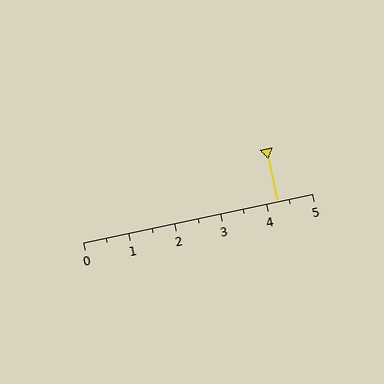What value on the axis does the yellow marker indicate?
The marker indicates approximately 4.2.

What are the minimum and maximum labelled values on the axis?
The axis runs from 0 to 5.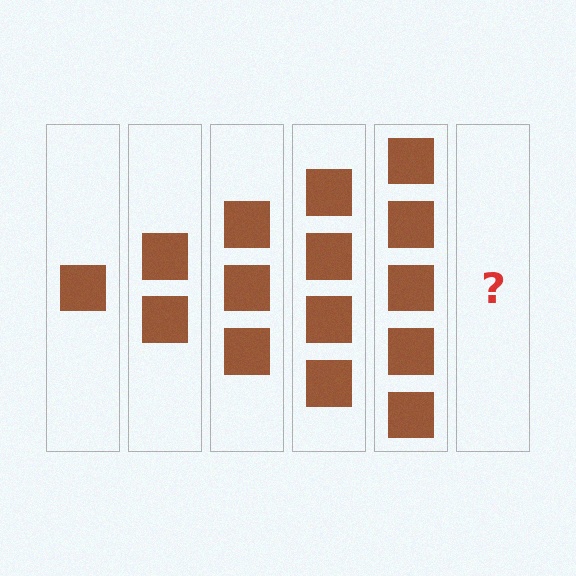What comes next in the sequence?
The next element should be 6 squares.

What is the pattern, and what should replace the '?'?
The pattern is that each step adds one more square. The '?' should be 6 squares.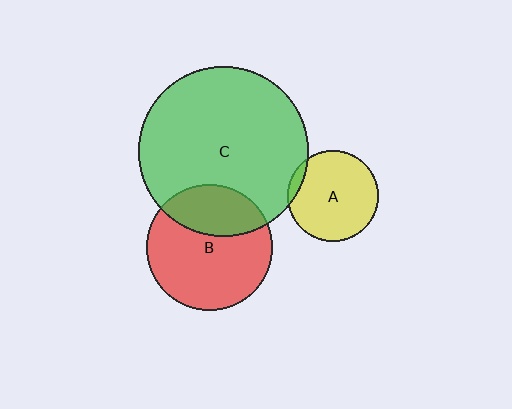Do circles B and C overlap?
Yes.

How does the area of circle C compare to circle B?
Approximately 1.8 times.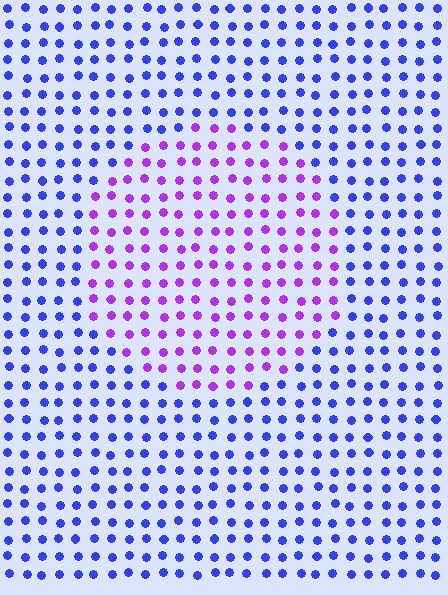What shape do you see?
I see a circle.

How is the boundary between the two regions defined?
The boundary is defined purely by a slight shift in hue (about 49 degrees). Spacing, size, and orientation are identical on both sides.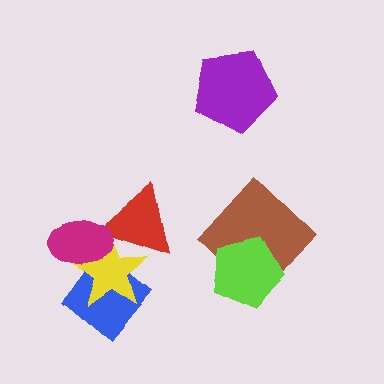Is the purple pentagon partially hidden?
No, no other shape covers it.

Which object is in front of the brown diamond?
The lime pentagon is in front of the brown diamond.